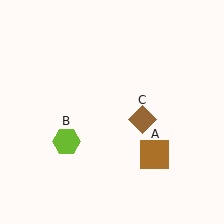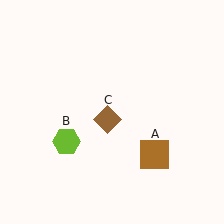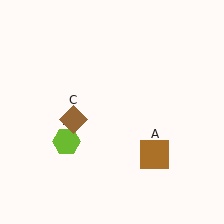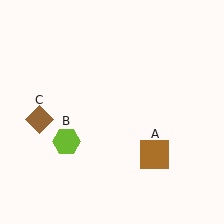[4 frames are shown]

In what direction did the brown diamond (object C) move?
The brown diamond (object C) moved left.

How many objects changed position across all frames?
1 object changed position: brown diamond (object C).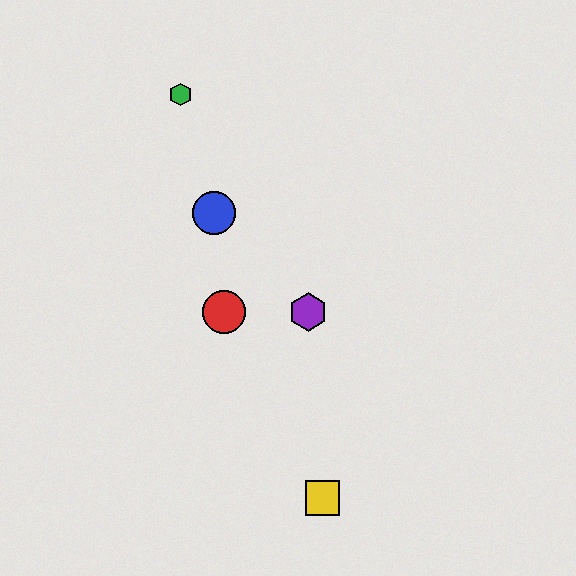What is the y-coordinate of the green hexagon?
The green hexagon is at y≈94.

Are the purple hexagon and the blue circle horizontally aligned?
No, the purple hexagon is at y≈312 and the blue circle is at y≈213.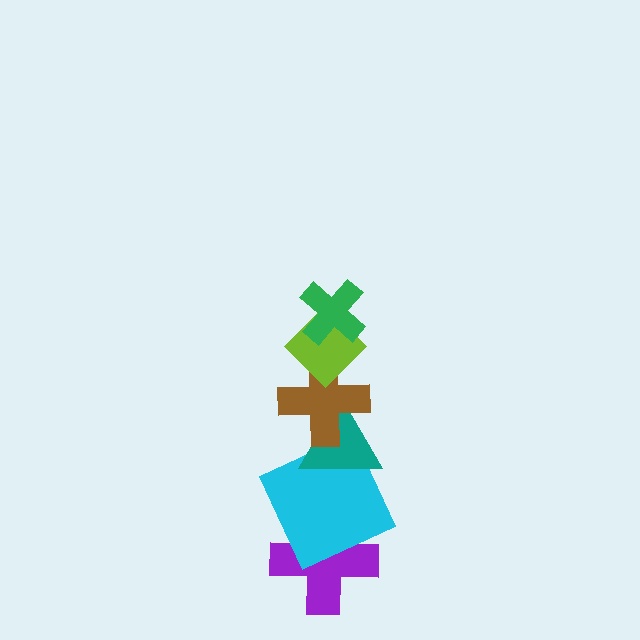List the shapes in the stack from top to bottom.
From top to bottom: the green cross, the lime diamond, the brown cross, the teal triangle, the cyan square, the purple cross.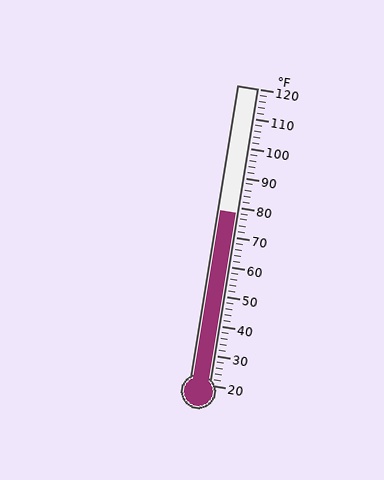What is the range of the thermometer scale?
The thermometer scale ranges from 20°F to 120°F.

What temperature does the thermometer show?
The thermometer shows approximately 78°F.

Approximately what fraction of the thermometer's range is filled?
The thermometer is filled to approximately 60% of its range.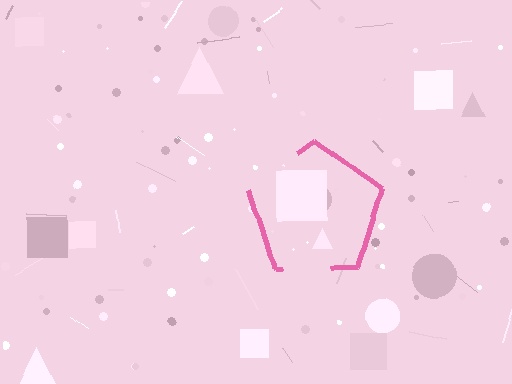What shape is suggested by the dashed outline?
The dashed outline suggests a pentagon.